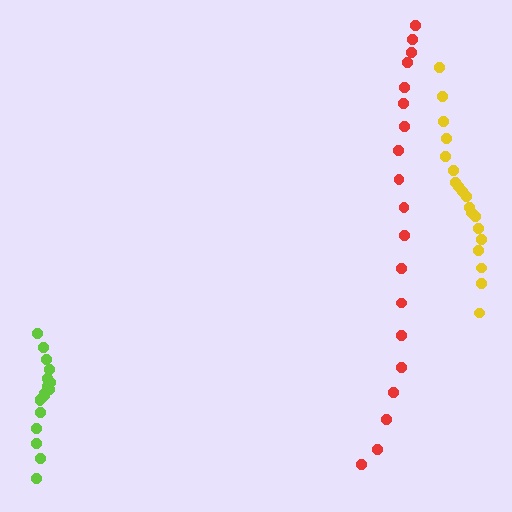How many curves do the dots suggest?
There are 3 distinct paths.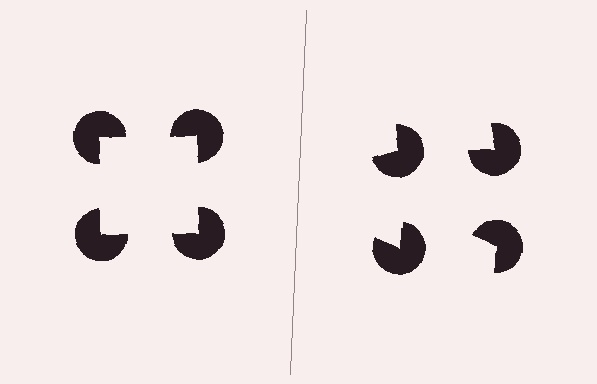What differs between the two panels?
The pac-man discs are positioned identically on both sides; only the wedge orientations differ. On the left they align to a square; on the right they are misaligned.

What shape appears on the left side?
An illusory square.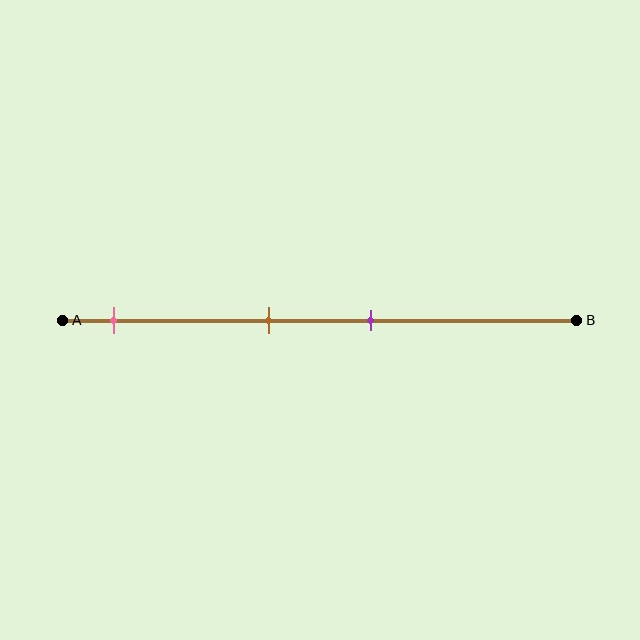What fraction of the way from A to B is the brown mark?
The brown mark is approximately 40% (0.4) of the way from A to B.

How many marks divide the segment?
There are 3 marks dividing the segment.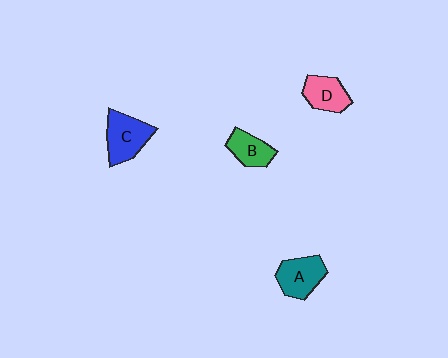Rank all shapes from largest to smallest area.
From largest to smallest: C (blue), A (teal), D (pink), B (green).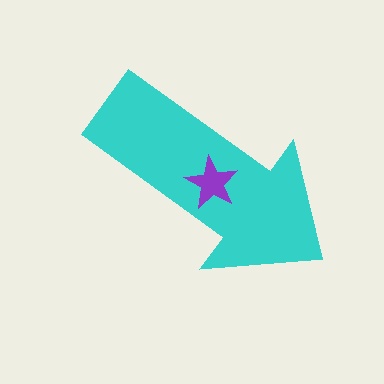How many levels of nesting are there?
2.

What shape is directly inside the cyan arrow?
The purple star.